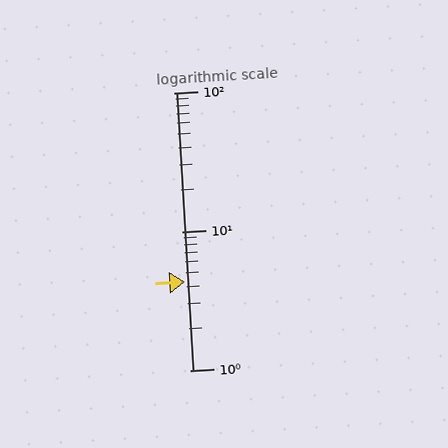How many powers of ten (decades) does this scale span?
The scale spans 2 decades, from 1 to 100.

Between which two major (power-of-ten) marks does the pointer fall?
The pointer is between 1 and 10.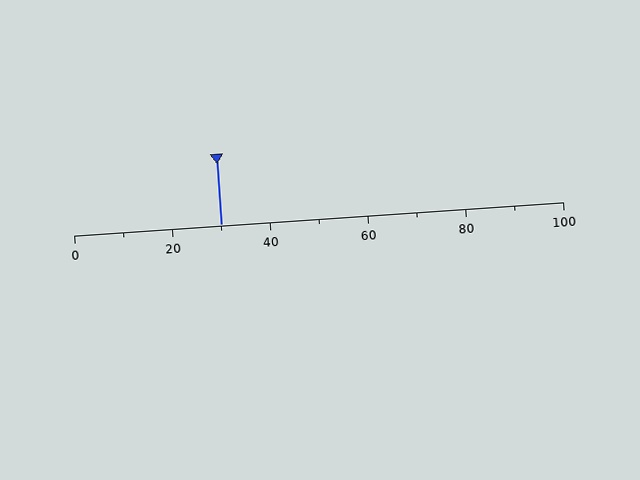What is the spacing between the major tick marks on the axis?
The major ticks are spaced 20 apart.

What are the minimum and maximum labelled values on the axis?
The axis runs from 0 to 100.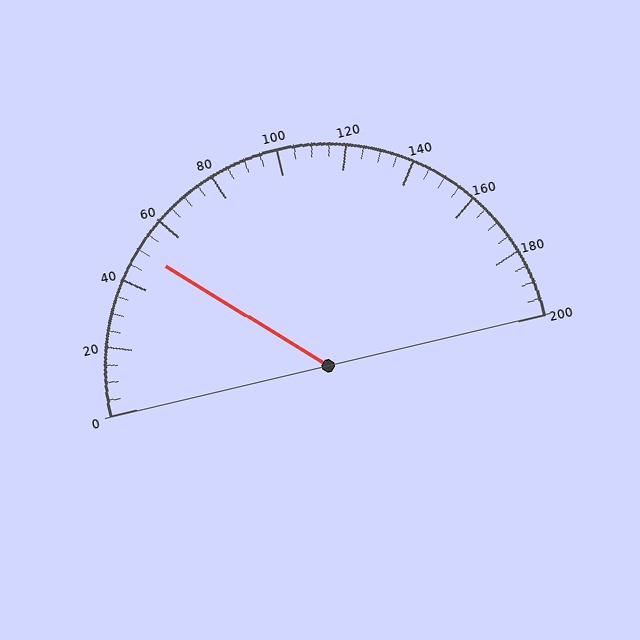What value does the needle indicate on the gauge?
The needle indicates approximately 50.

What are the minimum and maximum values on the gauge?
The gauge ranges from 0 to 200.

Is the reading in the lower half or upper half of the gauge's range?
The reading is in the lower half of the range (0 to 200).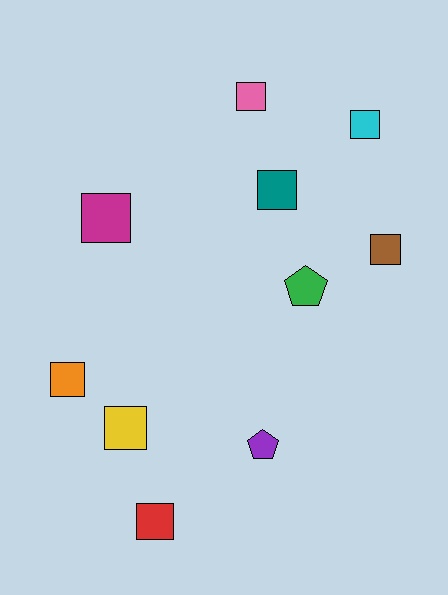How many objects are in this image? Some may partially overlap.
There are 10 objects.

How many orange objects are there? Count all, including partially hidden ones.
There is 1 orange object.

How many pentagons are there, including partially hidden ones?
There are 2 pentagons.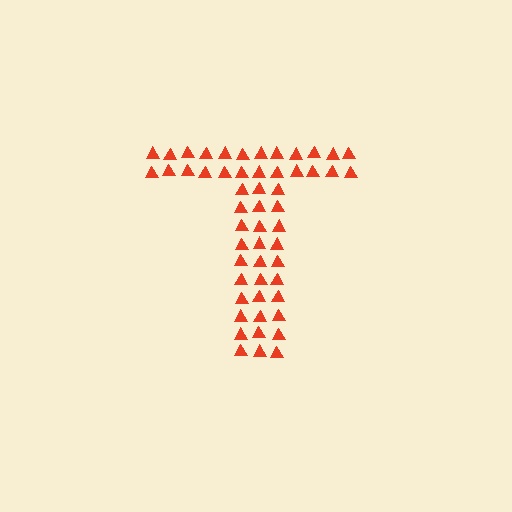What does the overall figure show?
The overall figure shows the letter T.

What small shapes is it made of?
It is made of small triangles.